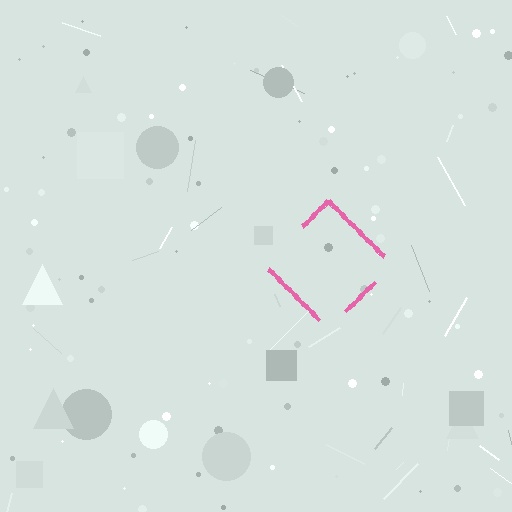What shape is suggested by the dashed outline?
The dashed outline suggests a diamond.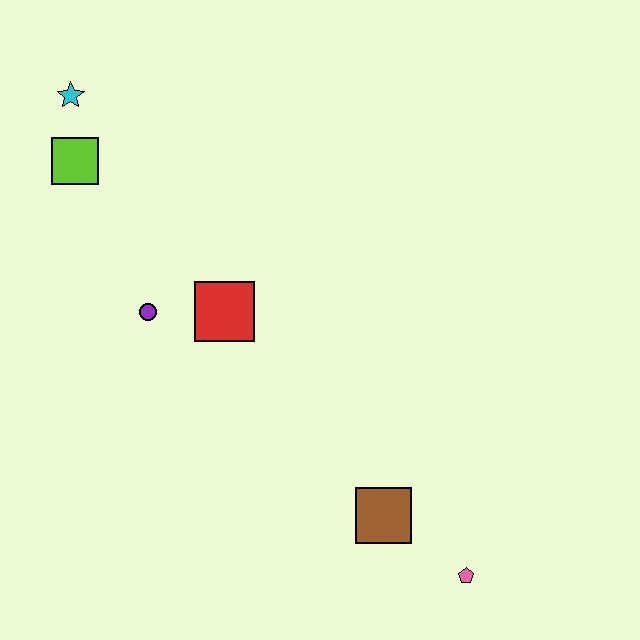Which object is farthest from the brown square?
The cyan star is farthest from the brown square.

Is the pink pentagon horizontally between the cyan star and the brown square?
No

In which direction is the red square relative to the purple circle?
The red square is to the right of the purple circle.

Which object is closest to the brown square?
The pink pentagon is closest to the brown square.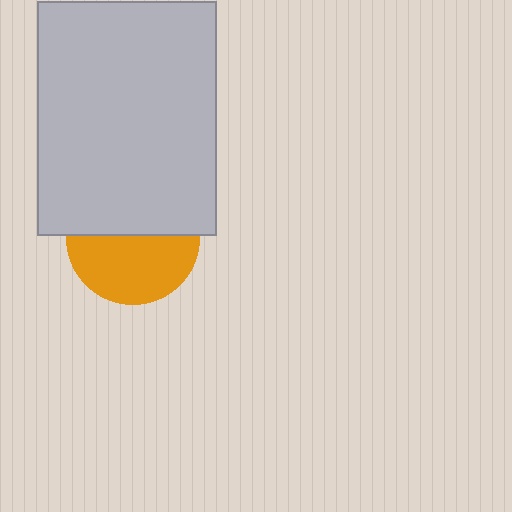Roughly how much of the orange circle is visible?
About half of it is visible (roughly 52%).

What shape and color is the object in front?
The object in front is a light gray rectangle.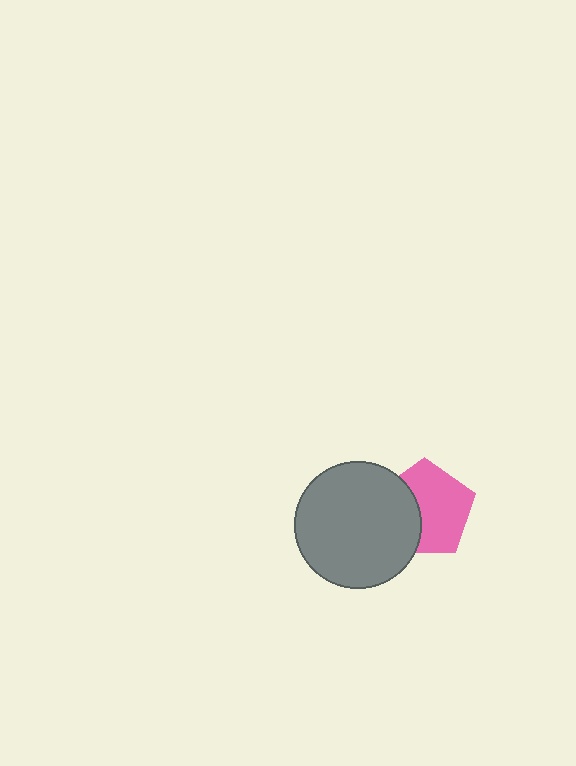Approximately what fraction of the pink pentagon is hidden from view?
Roughly 37% of the pink pentagon is hidden behind the gray circle.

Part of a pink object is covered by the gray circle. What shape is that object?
It is a pentagon.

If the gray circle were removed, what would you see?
You would see the complete pink pentagon.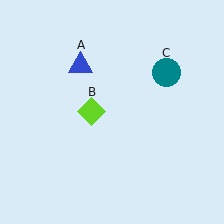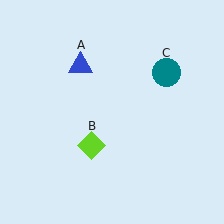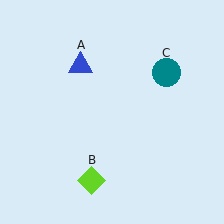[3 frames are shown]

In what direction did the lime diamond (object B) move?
The lime diamond (object B) moved down.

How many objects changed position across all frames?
1 object changed position: lime diamond (object B).